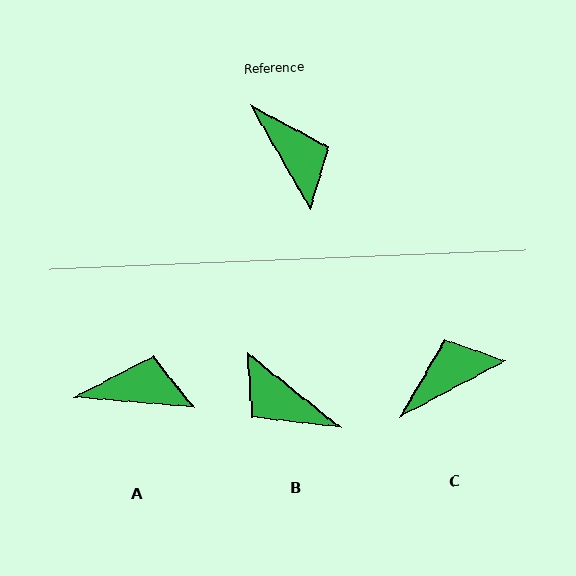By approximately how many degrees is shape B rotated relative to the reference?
Approximately 159 degrees clockwise.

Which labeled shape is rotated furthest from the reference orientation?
B, about 159 degrees away.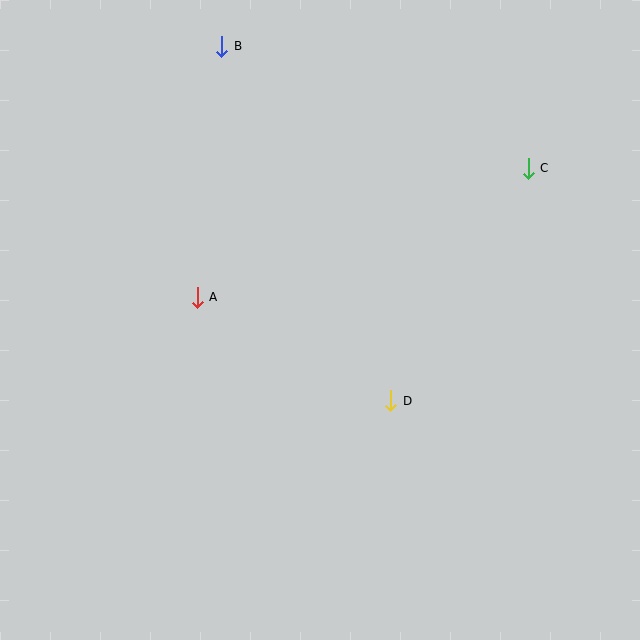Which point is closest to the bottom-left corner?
Point A is closest to the bottom-left corner.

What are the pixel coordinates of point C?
Point C is at (528, 168).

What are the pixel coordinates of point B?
Point B is at (222, 46).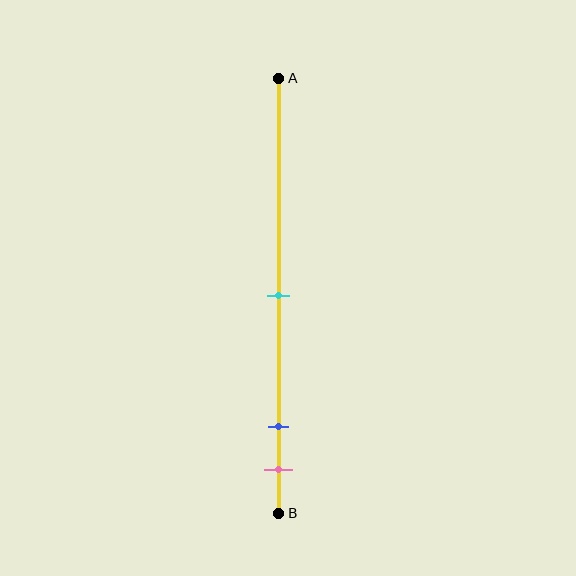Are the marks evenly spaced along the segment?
No, the marks are not evenly spaced.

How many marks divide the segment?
There are 3 marks dividing the segment.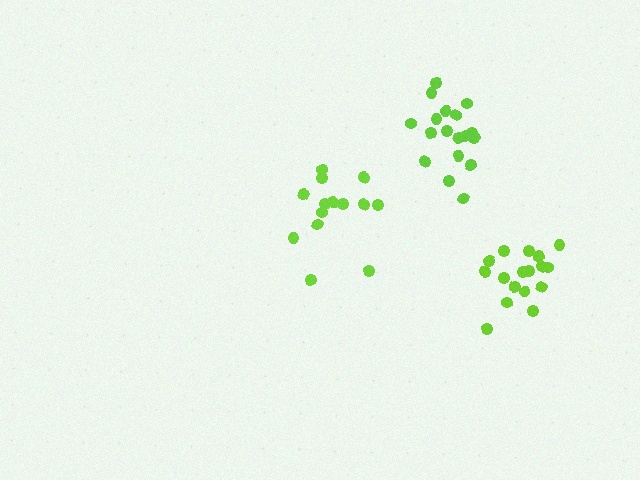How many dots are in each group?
Group 1: 17 dots, Group 2: 18 dots, Group 3: 14 dots (49 total).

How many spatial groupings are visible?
There are 3 spatial groupings.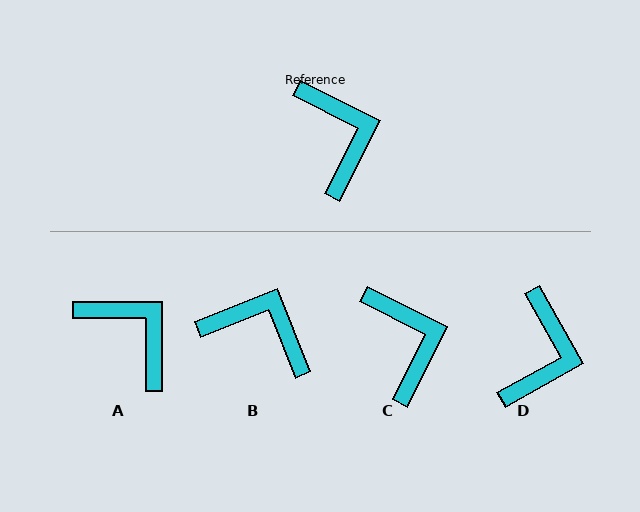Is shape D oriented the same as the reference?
No, it is off by about 34 degrees.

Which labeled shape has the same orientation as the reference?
C.